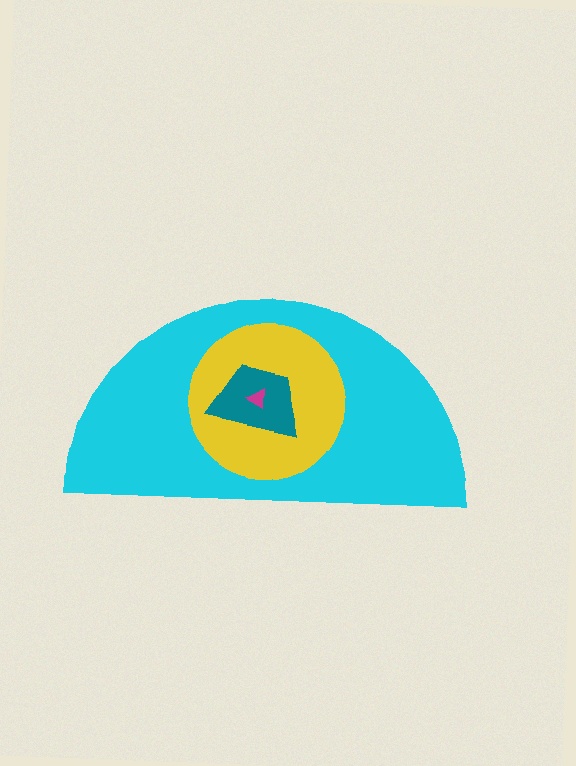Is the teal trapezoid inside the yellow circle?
Yes.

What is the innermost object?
The magenta triangle.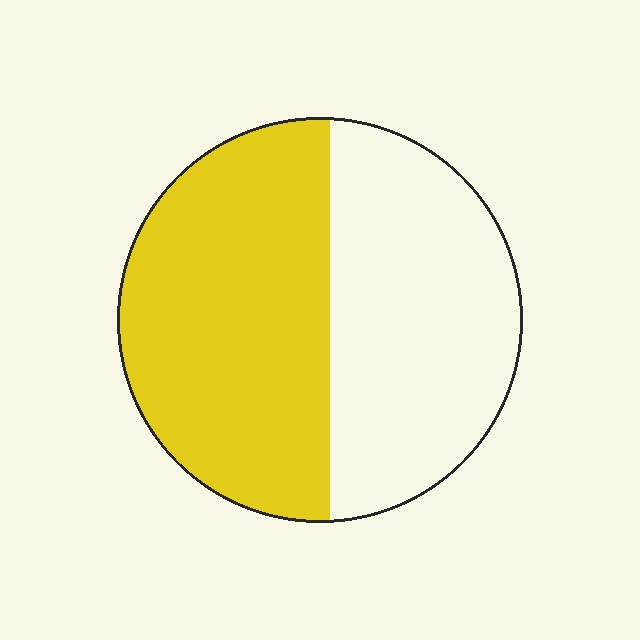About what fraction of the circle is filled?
About one half (1/2).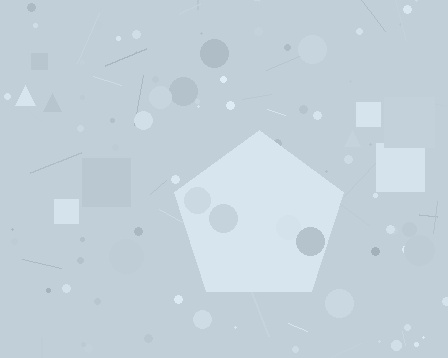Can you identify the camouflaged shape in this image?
The camouflaged shape is a pentagon.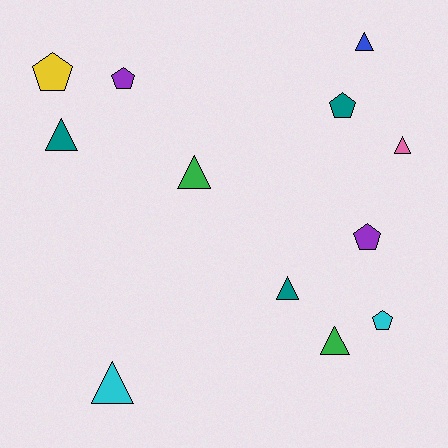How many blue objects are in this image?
There is 1 blue object.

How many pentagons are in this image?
There are 5 pentagons.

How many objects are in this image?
There are 12 objects.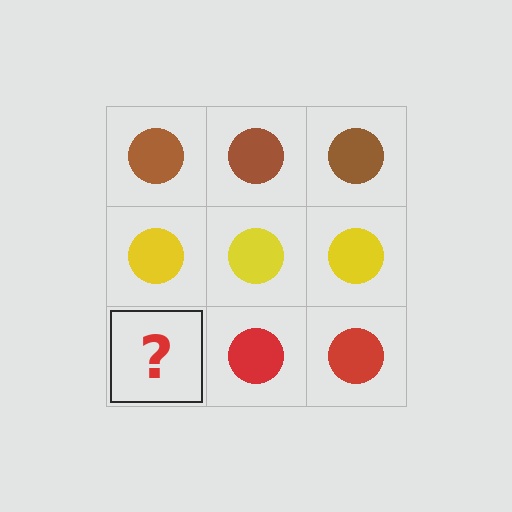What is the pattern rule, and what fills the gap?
The rule is that each row has a consistent color. The gap should be filled with a red circle.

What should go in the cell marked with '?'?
The missing cell should contain a red circle.